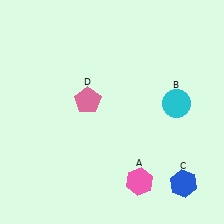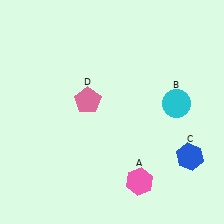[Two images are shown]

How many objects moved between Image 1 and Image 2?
1 object moved between the two images.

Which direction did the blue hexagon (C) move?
The blue hexagon (C) moved up.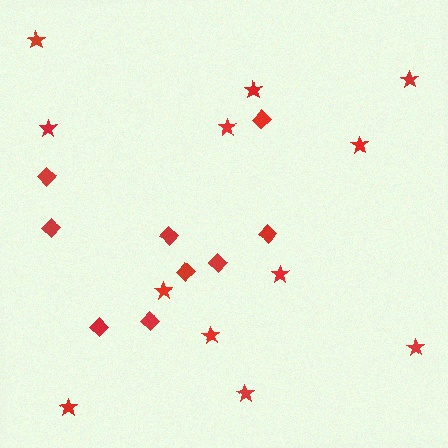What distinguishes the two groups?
There are 2 groups: one group of diamonds (9) and one group of stars (12).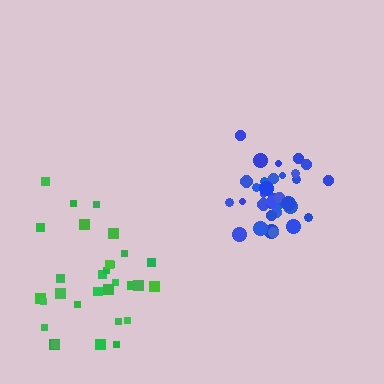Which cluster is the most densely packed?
Blue.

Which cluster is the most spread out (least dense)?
Green.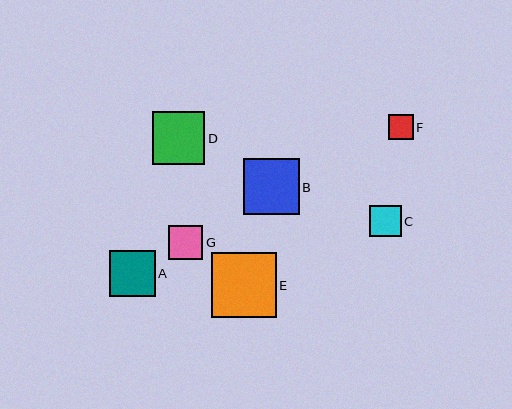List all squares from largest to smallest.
From largest to smallest: E, B, D, A, G, C, F.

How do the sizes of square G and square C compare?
Square G and square C are approximately the same size.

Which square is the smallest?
Square F is the smallest with a size of approximately 25 pixels.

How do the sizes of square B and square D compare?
Square B and square D are approximately the same size.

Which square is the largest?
Square E is the largest with a size of approximately 65 pixels.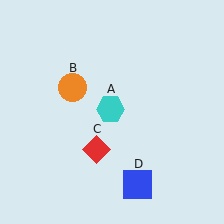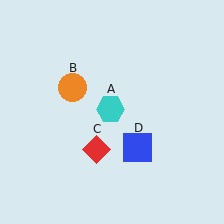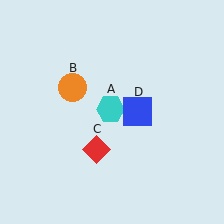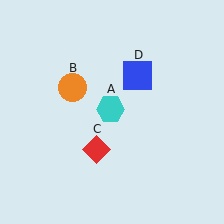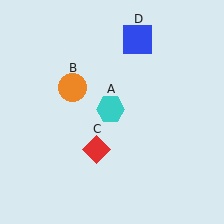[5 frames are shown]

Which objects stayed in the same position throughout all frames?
Cyan hexagon (object A) and orange circle (object B) and red diamond (object C) remained stationary.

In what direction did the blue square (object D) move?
The blue square (object D) moved up.